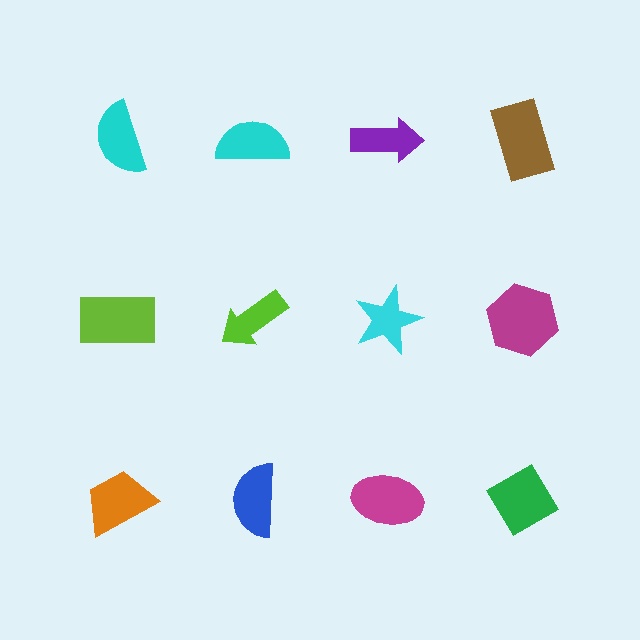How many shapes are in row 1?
4 shapes.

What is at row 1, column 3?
A purple arrow.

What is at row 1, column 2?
A cyan semicircle.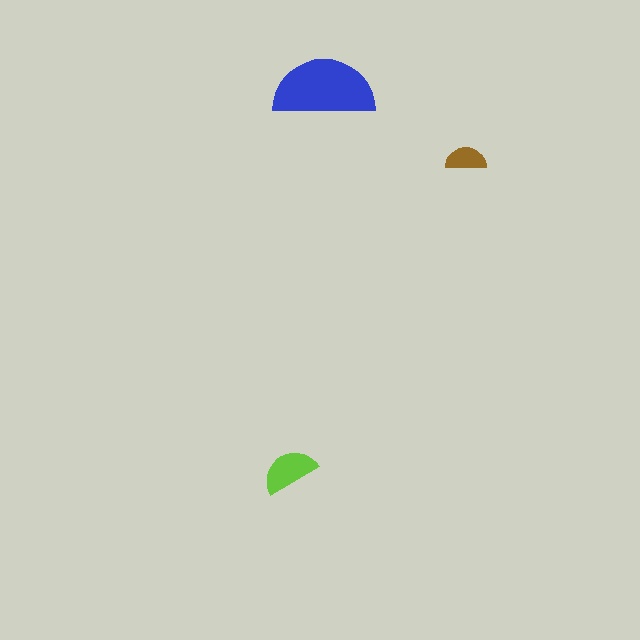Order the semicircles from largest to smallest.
the blue one, the lime one, the brown one.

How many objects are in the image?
There are 3 objects in the image.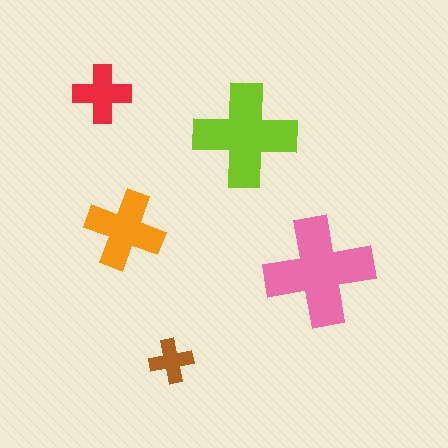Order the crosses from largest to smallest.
the pink one, the lime one, the orange one, the red one, the brown one.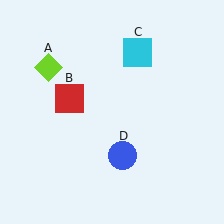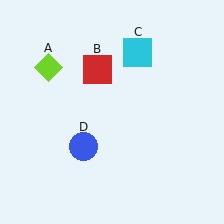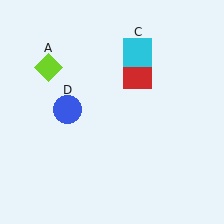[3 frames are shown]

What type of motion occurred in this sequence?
The red square (object B), blue circle (object D) rotated clockwise around the center of the scene.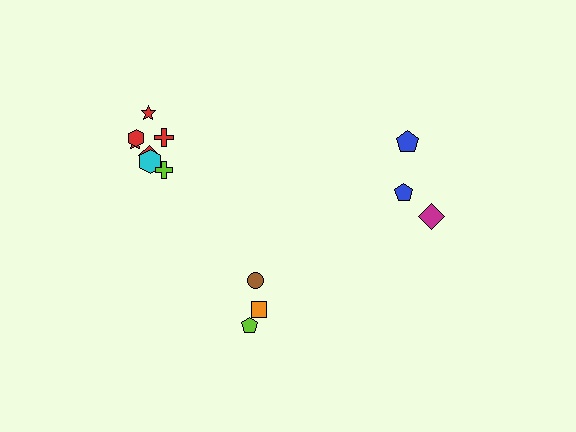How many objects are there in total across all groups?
There are 13 objects.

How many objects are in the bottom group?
There are 3 objects.